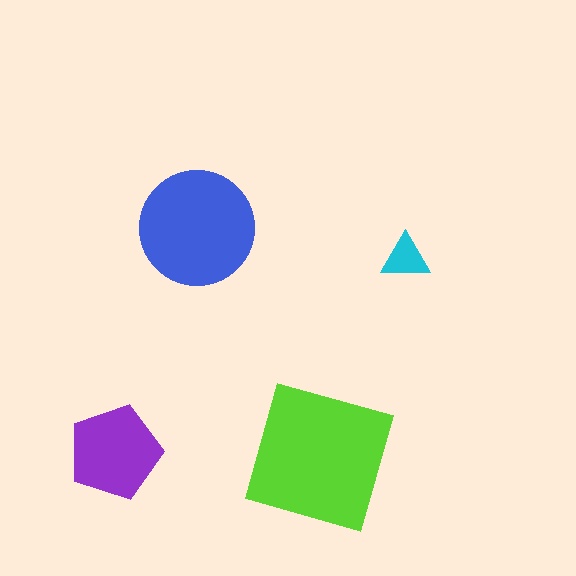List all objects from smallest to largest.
The cyan triangle, the purple pentagon, the blue circle, the lime square.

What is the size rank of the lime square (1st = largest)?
1st.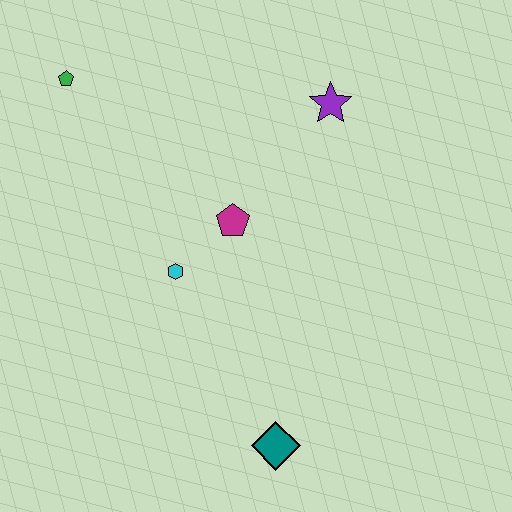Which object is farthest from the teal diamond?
The green pentagon is farthest from the teal diamond.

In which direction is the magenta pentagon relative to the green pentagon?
The magenta pentagon is to the right of the green pentagon.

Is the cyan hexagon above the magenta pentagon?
No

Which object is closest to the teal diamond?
The cyan hexagon is closest to the teal diamond.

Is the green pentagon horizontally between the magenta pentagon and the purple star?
No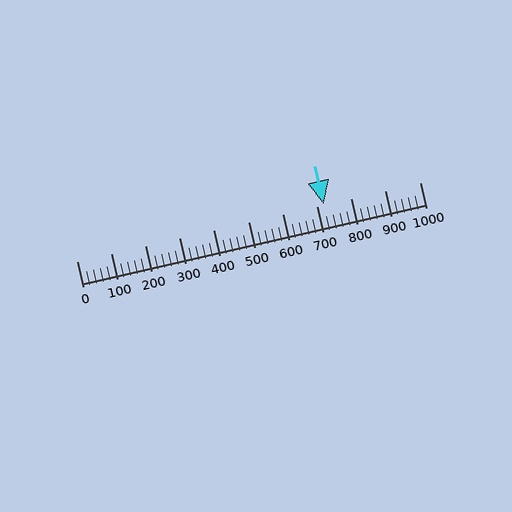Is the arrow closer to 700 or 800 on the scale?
The arrow is closer to 700.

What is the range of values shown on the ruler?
The ruler shows values from 0 to 1000.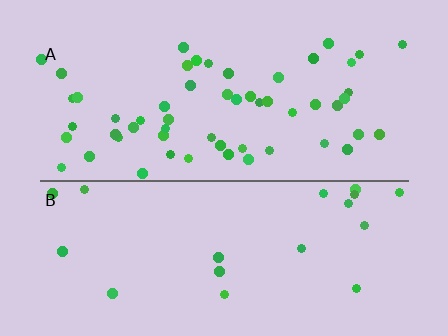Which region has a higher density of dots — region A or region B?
A (the top).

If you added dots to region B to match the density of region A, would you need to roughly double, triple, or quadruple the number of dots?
Approximately triple.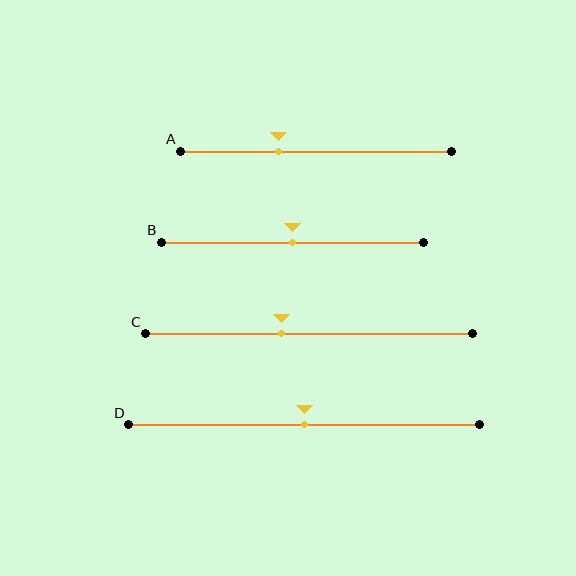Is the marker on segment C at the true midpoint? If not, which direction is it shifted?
No, the marker on segment C is shifted to the left by about 8% of the segment length.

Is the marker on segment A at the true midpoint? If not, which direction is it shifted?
No, the marker on segment A is shifted to the left by about 14% of the segment length.